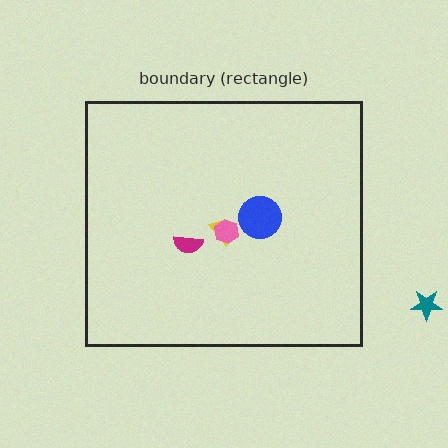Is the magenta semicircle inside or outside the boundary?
Inside.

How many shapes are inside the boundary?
4 inside, 1 outside.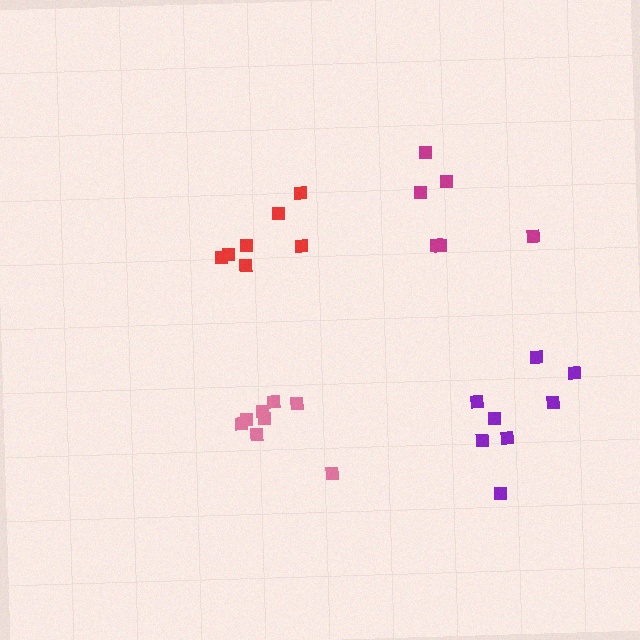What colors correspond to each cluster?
The clusters are colored: red, purple, magenta, pink.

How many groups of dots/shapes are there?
There are 4 groups.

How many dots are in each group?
Group 1: 7 dots, Group 2: 8 dots, Group 3: 6 dots, Group 4: 8 dots (29 total).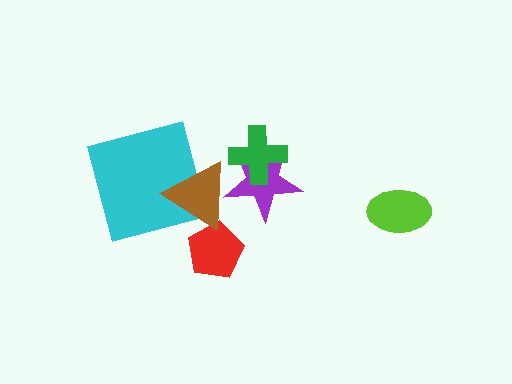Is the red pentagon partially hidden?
Yes, it is partially covered by another shape.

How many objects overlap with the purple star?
2 objects overlap with the purple star.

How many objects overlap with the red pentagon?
1 object overlaps with the red pentagon.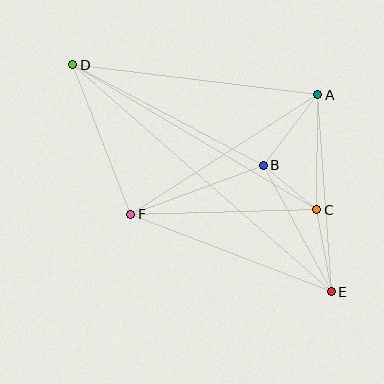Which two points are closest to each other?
Points B and C are closest to each other.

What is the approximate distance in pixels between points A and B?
The distance between A and B is approximately 89 pixels.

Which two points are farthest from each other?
Points D and E are farthest from each other.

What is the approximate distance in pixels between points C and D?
The distance between C and D is approximately 284 pixels.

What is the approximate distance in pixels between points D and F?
The distance between D and F is approximately 160 pixels.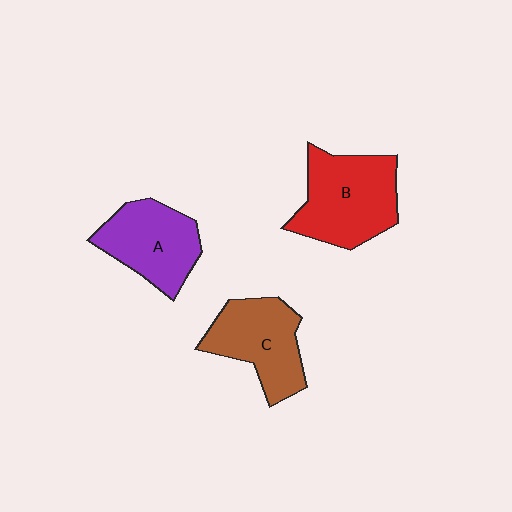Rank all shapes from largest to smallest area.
From largest to smallest: B (red), C (brown), A (purple).